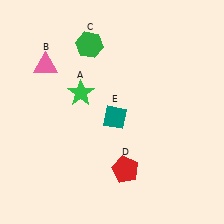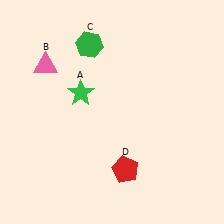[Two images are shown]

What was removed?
The teal diamond (E) was removed in Image 2.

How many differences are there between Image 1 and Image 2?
There is 1 difference between the two images.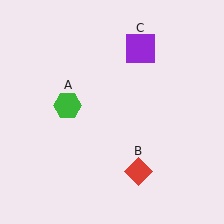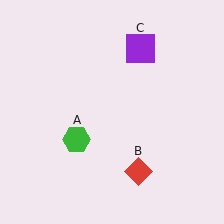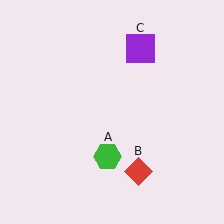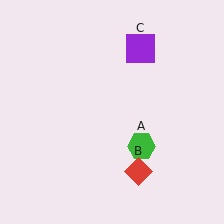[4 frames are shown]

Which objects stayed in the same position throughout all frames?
Red diamond (object B) and purple square (object C) remained stationary.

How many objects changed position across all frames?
1 object changed position: green hexagon (object A).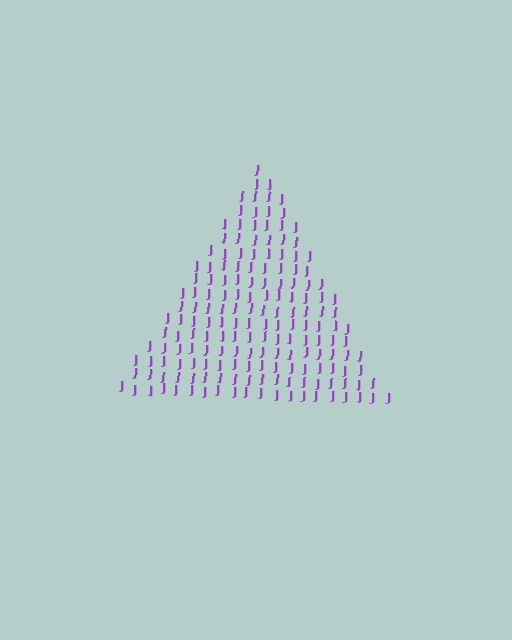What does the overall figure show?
The overall figure shows a triangle.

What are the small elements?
The small elements are letter J's.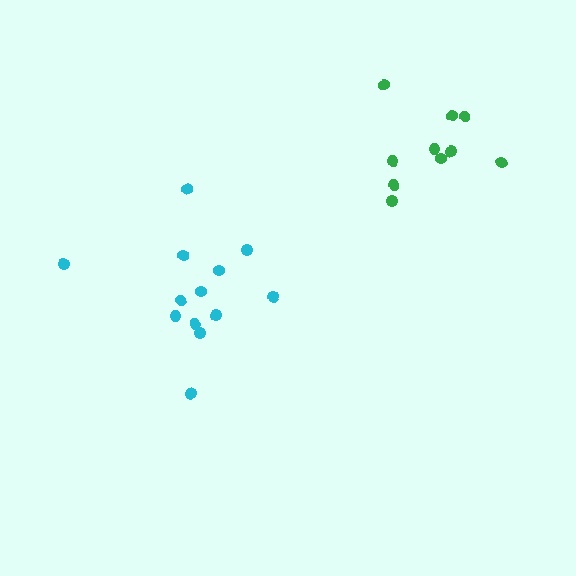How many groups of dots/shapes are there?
There are 2 groups.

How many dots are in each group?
Group 1: 13 dots, Group 2: 10 dots (23 total).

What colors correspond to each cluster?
The clusters are colored: cyan, green.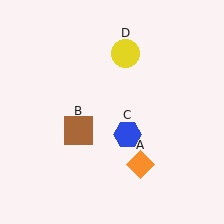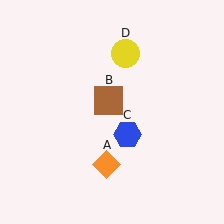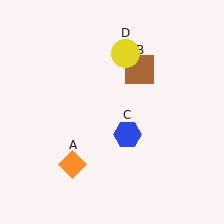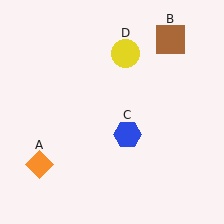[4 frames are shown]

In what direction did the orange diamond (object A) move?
The orange diamond (object A) moved left.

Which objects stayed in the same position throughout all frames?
Blue hexagon (object C) and yellow circle (object D) remained stationary.